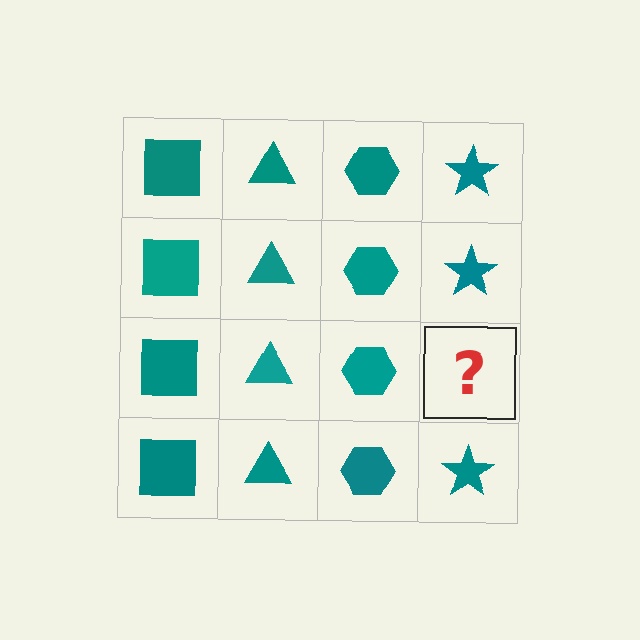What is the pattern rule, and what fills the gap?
The rule is that each column has a consistent shape. The gap should be filled with a teal star.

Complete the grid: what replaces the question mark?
The question mark should be replaced with a teal star.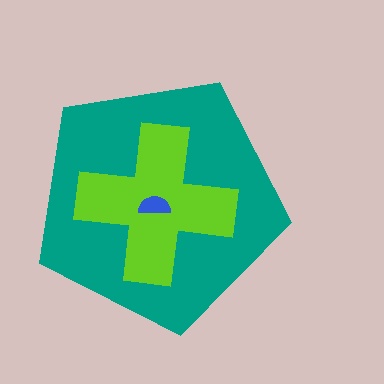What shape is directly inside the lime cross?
The blue semicircle.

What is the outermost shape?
The teal pentagon.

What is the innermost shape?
The blue semicircle.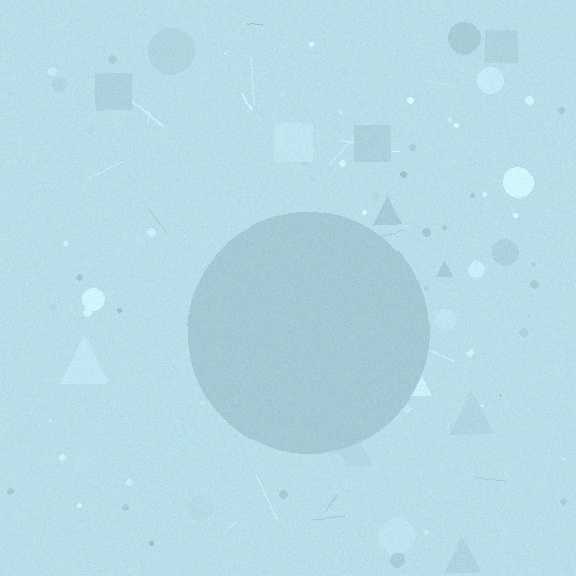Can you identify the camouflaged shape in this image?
The camouflaged shape is a circle.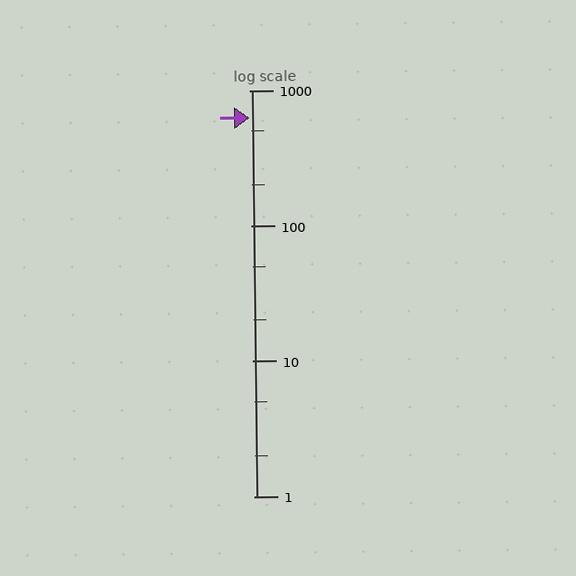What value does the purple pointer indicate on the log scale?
The pointer indicates approximately 630.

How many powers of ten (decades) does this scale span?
The scale spans 3 decades, from 1 to 1000.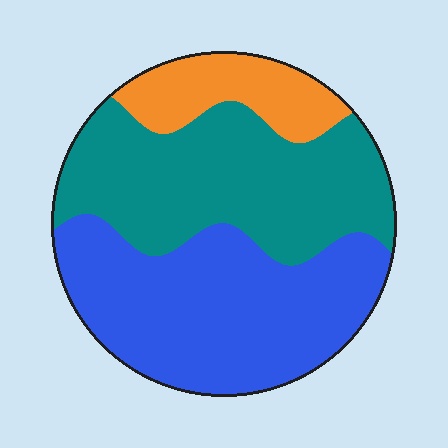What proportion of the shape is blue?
Blue covers around 45% of the shape.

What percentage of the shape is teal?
Teal takes up between a third and a half of the shape.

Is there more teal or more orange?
Teal.